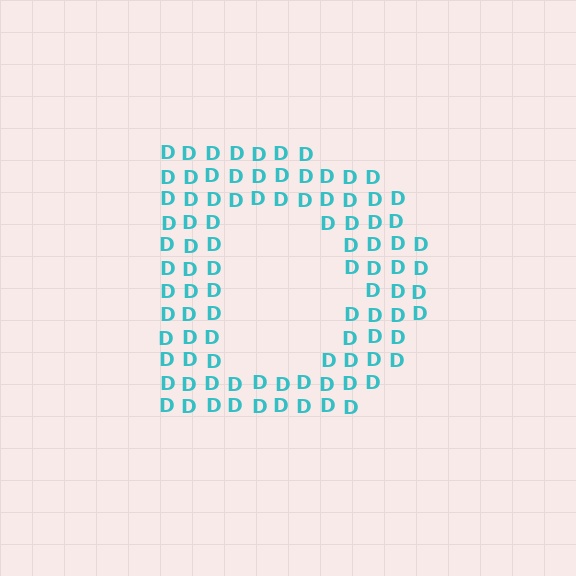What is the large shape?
The large shape is the letter D.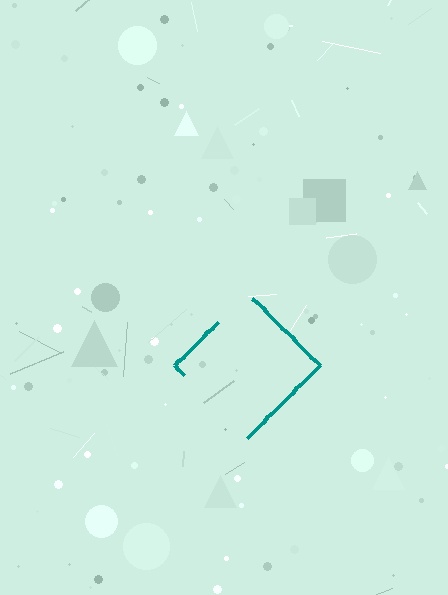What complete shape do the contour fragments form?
The contour fragments form a diamond.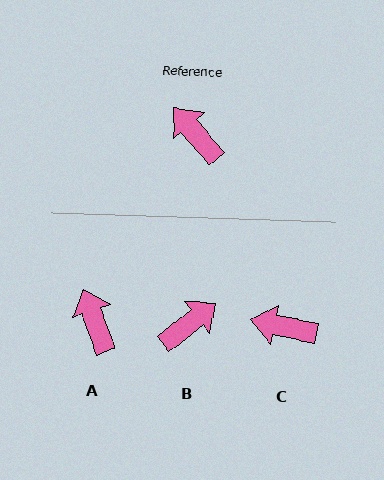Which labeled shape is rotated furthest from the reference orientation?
B, about 92 degrees away.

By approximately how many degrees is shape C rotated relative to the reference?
Approximately 38 degrees counter-clockwise.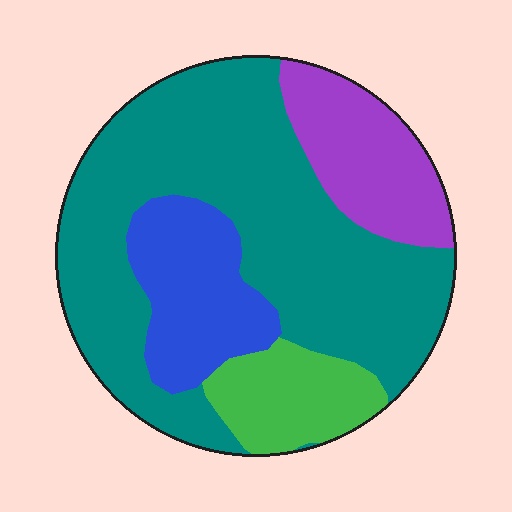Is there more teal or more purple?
Teal.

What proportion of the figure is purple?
Purple covers around 15% of the figure.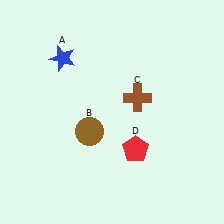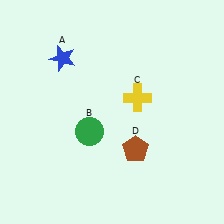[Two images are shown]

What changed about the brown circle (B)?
In Image 1, B is brown. In Image 2, it changed to green.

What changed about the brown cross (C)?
In Image 1, C is brown. In Image 2, it changed to yellow.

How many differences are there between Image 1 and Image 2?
There are 3 differences between the two images.